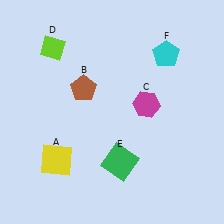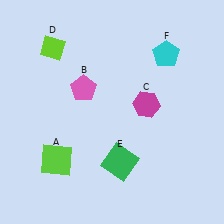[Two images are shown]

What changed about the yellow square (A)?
In Image 1, A is yellow. In Image 2, it changed to lime.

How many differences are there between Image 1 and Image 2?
There are 2 differences between the two images.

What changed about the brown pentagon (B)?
In Image 1, B is brown. In Image 2, it changed to pink.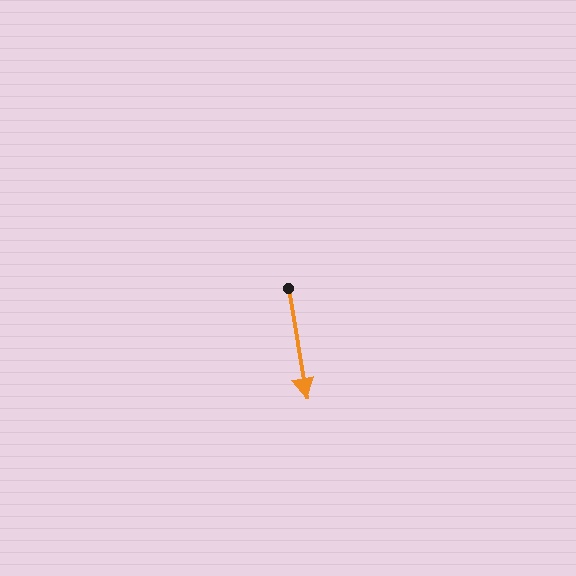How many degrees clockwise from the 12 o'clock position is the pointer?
Approximately 171 degrees.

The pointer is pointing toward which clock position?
Roughly 6 o'clock.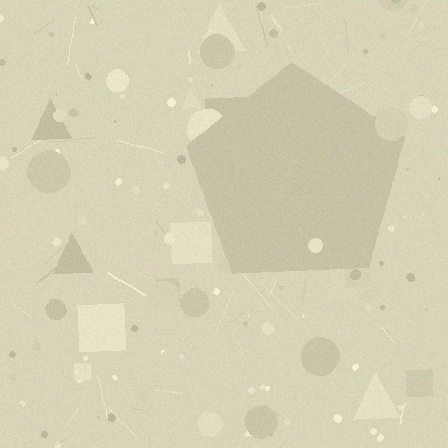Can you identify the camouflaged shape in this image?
The camouflaged shape is a pentagon.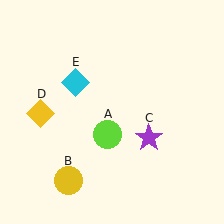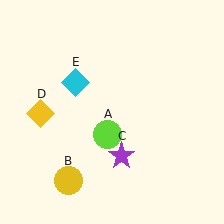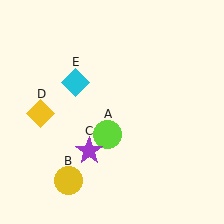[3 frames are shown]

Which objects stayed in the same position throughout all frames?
Lime circle (object A) and yellow circle (object B) and yellow diamond (object D) and cyan diamond (object E) remained stationary.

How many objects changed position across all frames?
1 object changed position: purple star (object C).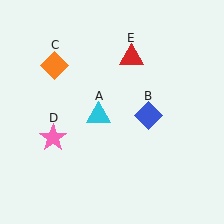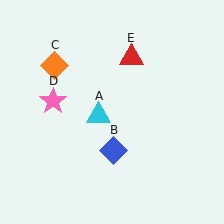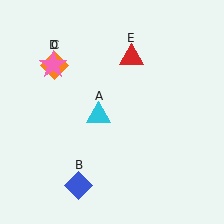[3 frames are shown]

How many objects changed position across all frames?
2 objects changed position: blue diamond (object B), pink star (object D).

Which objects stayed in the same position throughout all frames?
Cyan triangle (object A) and orange diamond (object C) and red triangle (object E) remained stationary.